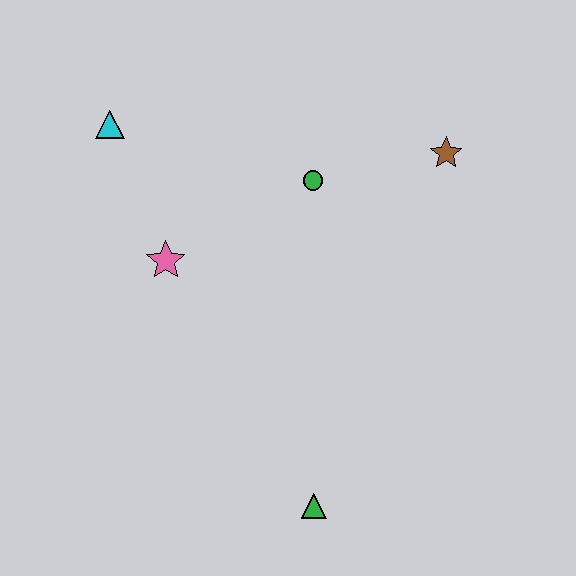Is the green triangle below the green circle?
Yes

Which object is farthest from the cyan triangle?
The green triangle is farthest from the cyan triangle.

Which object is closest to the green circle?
The brown star is closest to the green circle.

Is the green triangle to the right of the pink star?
Yes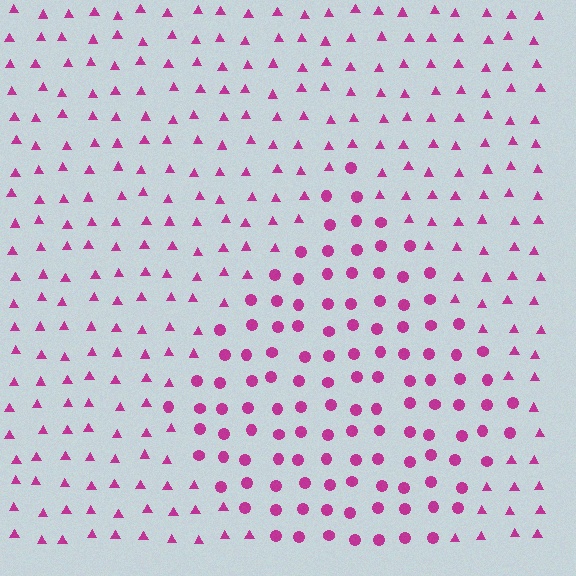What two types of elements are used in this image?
The image uses circles inside the diamond region and triangles outside it.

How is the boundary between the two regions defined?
The boundary is defined by a change in element shape: circles inside vs. triangles outside. All elements share the same color and spacing.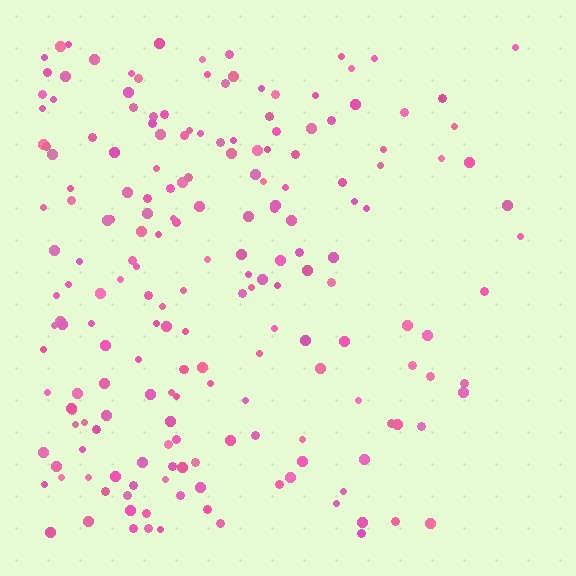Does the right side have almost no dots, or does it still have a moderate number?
Still a moderate number, just noticeably fewer than the left.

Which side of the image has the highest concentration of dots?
The left.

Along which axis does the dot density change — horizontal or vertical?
Horizontal.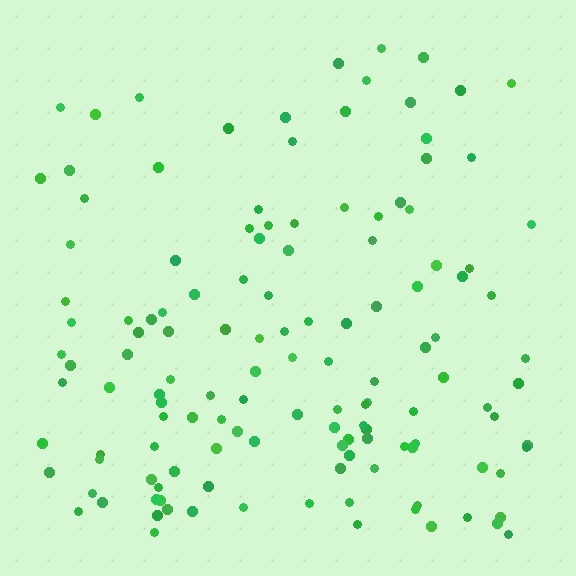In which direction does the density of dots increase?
From top to bottom, with the bottom side densest.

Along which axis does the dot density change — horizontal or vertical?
Vertical.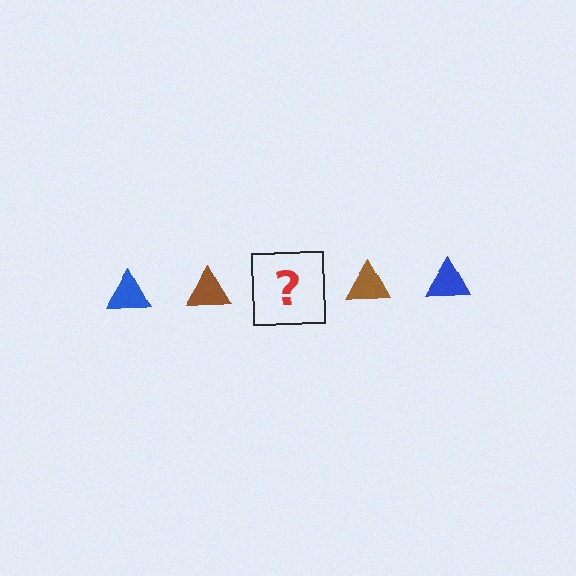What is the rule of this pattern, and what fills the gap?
The rule is that the pattern cycles through blue, brown triangles. The gap should be filled with a blue triangle.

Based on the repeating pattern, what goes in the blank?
The blank should be a blue triangle.